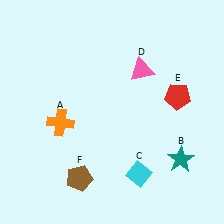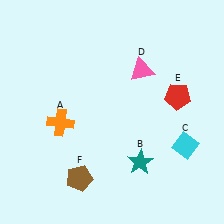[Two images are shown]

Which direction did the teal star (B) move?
The teal star (B) moved left.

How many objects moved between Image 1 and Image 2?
2 objects moved between the two images.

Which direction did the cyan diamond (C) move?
The cyan diamond (C) moved right.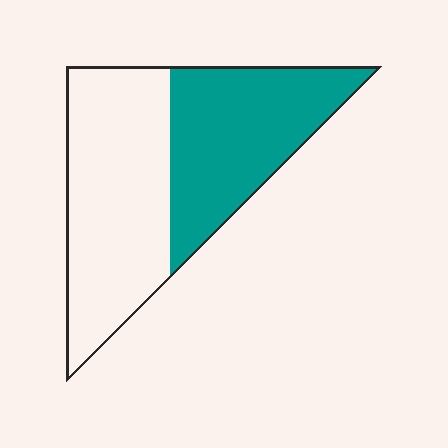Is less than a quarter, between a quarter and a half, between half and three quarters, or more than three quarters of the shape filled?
Between a quarter and a half.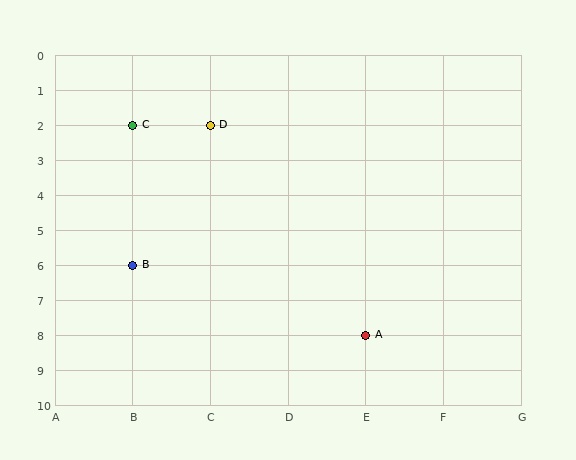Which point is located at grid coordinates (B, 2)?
Point C is at (B, 2).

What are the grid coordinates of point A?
Point A is at grid coordinates (E, 8).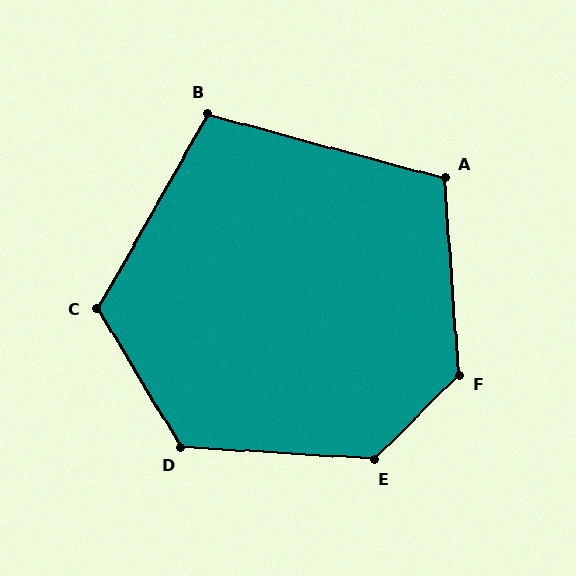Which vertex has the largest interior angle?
E, at approximately 132 degrees.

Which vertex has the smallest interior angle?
B, at approximately 104 degrees.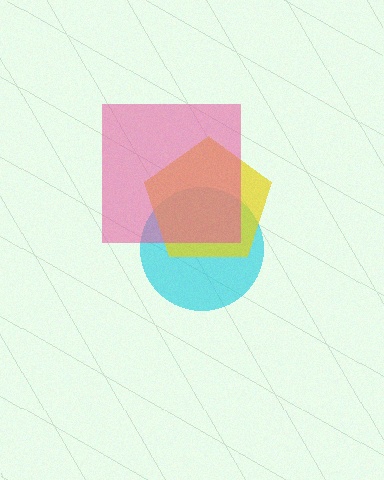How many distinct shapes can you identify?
There are 3 distinct shapes: a cyan circle, a yellow pentagon, a pink square.